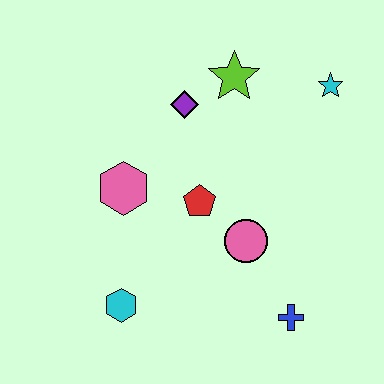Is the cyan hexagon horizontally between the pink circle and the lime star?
No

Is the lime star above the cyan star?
Yes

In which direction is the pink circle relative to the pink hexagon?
The pink circle is to the right of the pink hexagon.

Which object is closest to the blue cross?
The pink circle is closest to the blue cross.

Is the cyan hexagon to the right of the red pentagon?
No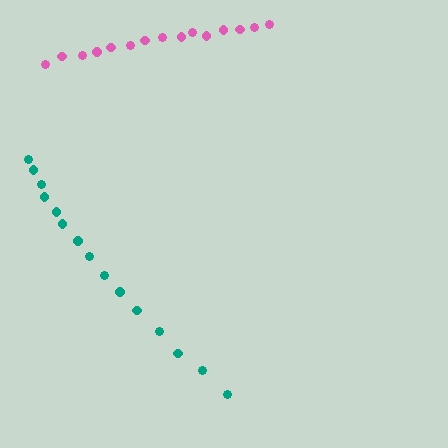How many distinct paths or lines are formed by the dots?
There are 2 distinct paths.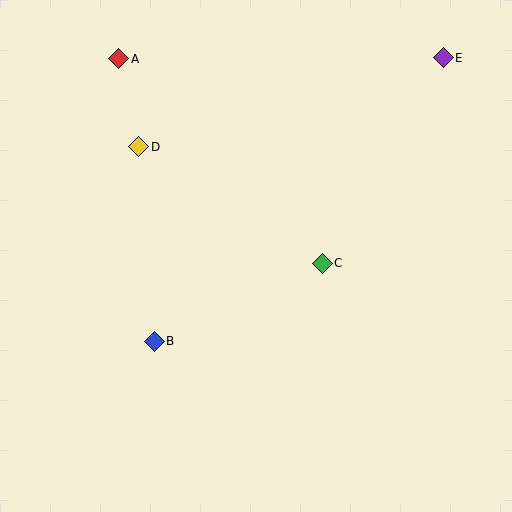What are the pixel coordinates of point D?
Point D is at (139, 147).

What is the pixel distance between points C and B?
The distance between C and B is 185 pixels.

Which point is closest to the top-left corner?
Point A is closest to the top-left corner.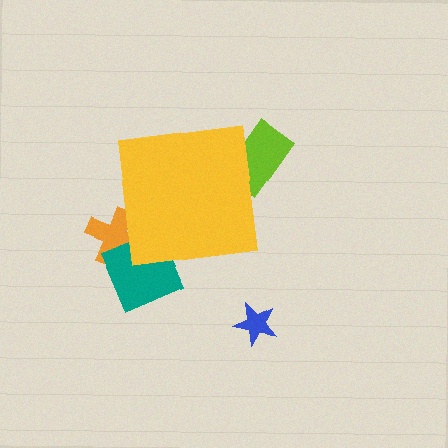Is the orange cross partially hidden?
Yes, the orange cross is partially hidden behind the yellow square.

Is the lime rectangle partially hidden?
Yes, the lime rectangle is partially hidden behind the yellow square.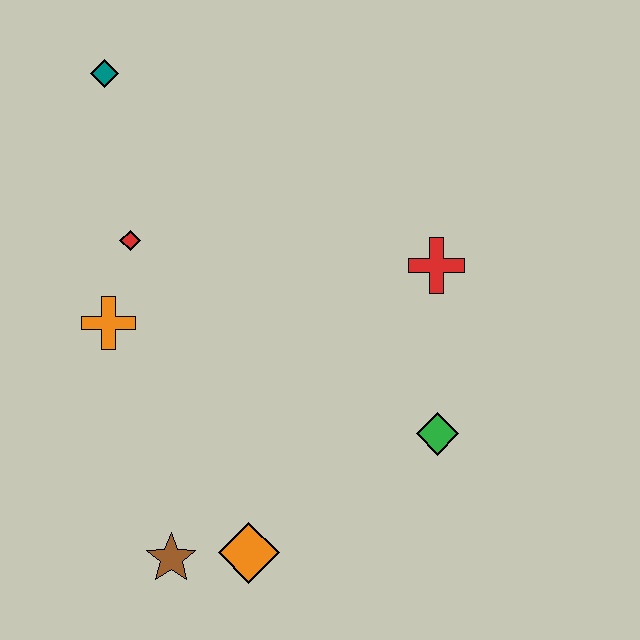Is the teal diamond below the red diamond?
No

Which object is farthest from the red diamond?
The green diamond is farthest from the red diamond.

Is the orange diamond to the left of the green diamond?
Yes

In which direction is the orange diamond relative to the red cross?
The orange diamond is below the red cross.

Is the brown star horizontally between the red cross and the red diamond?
Yes